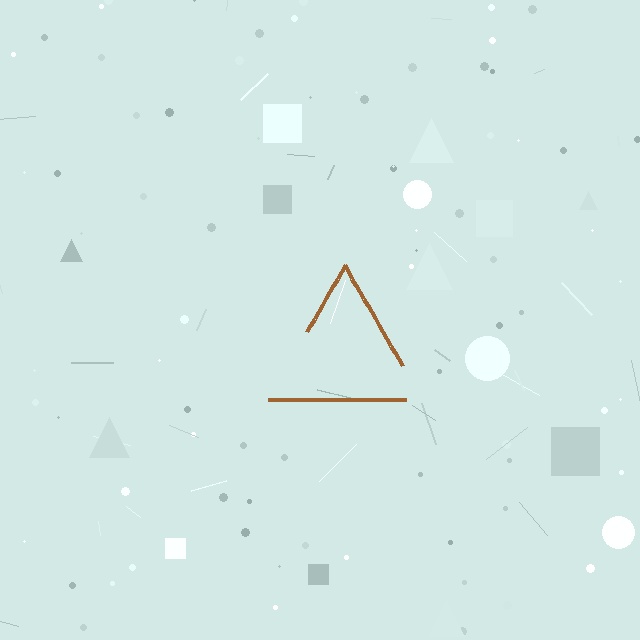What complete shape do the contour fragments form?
The contour fragments form a triangle.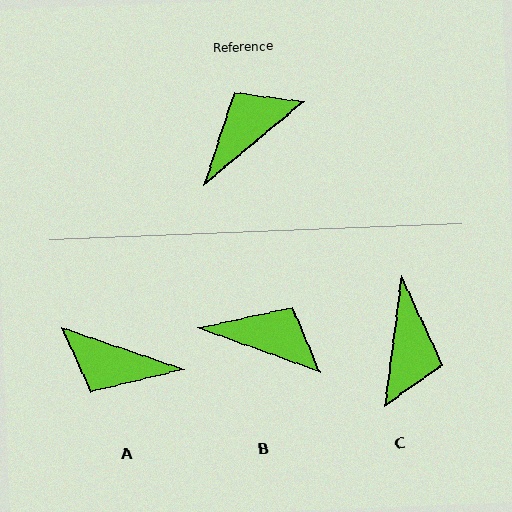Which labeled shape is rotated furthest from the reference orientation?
C, about 137 degrees away.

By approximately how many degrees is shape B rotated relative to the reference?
Approximately 59 degrees clockwise.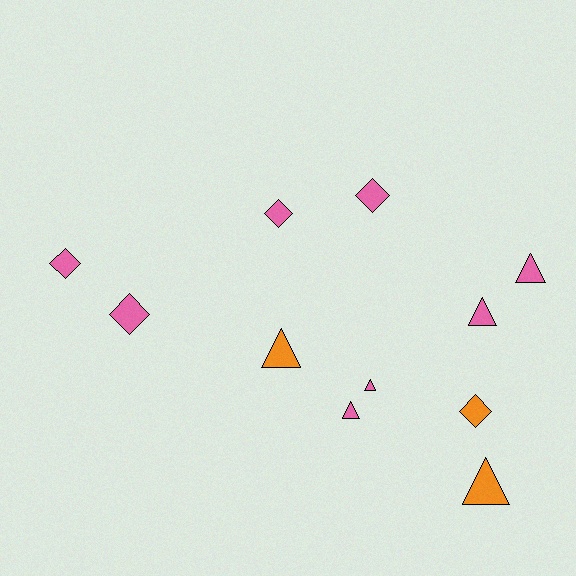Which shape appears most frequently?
Triangle, with 6 objects.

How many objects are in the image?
There are 11 objects.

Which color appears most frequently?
Pink, with 8 objects.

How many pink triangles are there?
There are 4 pink triangles.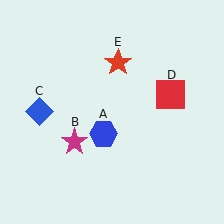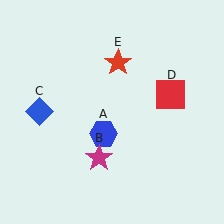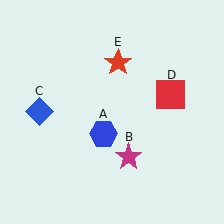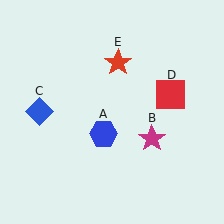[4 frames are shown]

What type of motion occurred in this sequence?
The magenta star (object B) rotated counterclockwise around the center of the scene.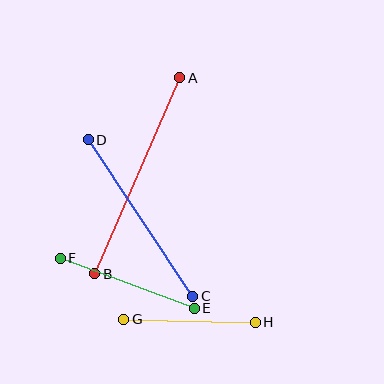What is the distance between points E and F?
The distance is approximately 143 pixels.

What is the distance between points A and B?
The distance is approximately 214 pixels.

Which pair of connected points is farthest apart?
Points A and B are farthest apart.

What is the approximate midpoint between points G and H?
The midpoint is at approximately (190, 321) pixels.